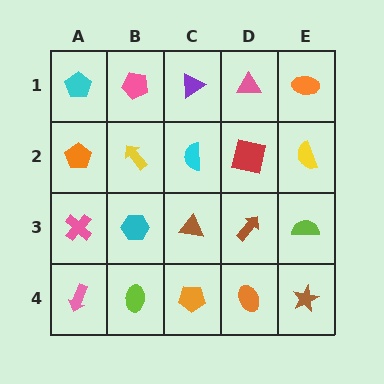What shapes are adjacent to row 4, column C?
A brown triangle (row 3, column C), a lime ellipse (row 4, column B), an orange ellipse (row 4, column D).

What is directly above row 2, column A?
A cyan pentagon.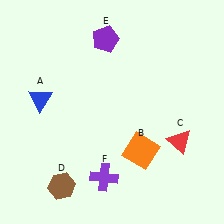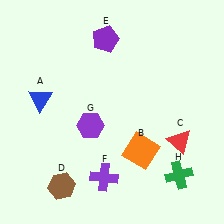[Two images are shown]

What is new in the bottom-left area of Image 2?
A purple hexagon (G) was added in the bottom-left area of Image 2.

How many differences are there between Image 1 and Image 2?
There are 2 differences between the two images.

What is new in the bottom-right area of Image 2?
A green cross (H) was added in the bottom-right area of Image 2.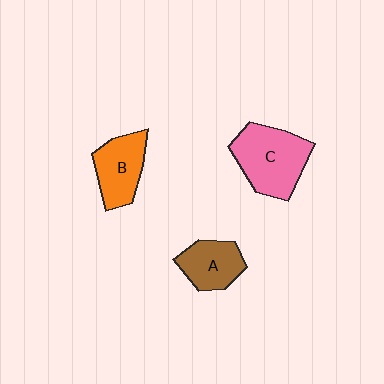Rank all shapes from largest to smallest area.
From largest to smallest: C (pink), B (orange), A (brown).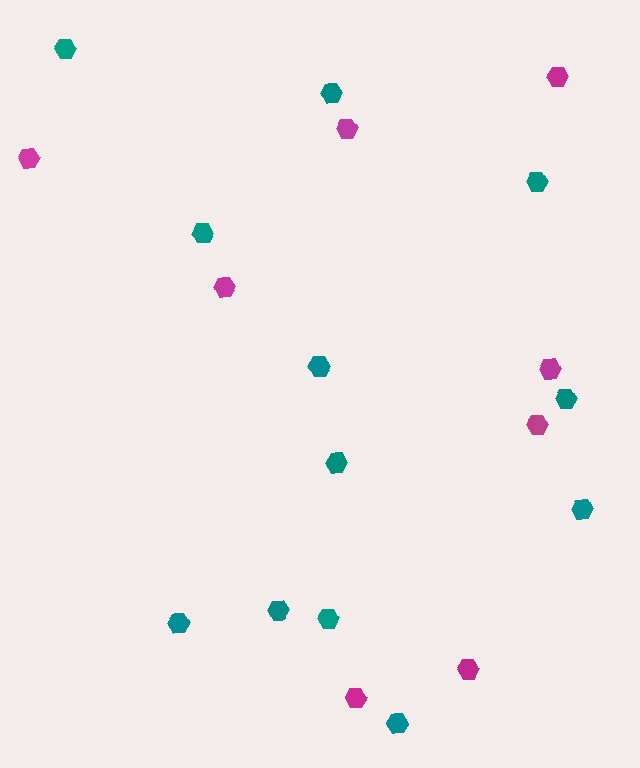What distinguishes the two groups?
There are 2 groups: one group of teal hexagons (12) and one group of magenta hexagons (8).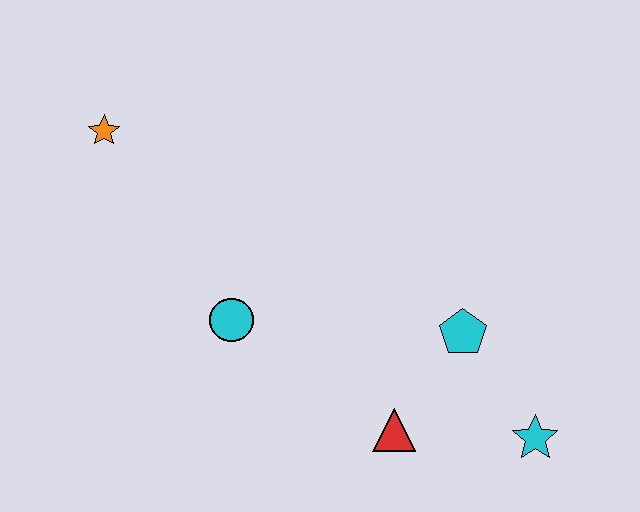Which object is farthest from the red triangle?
The orange star is farthest from the red triangle.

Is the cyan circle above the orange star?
No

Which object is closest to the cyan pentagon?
The red triangle is closest to the cyan pentagon.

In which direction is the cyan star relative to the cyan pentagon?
The cyan star is below the cyan pentagon.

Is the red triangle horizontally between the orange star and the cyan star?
Yes